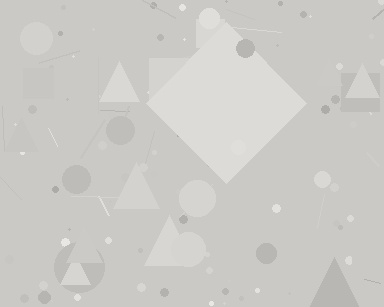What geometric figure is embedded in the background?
A diamond is embedded in the background.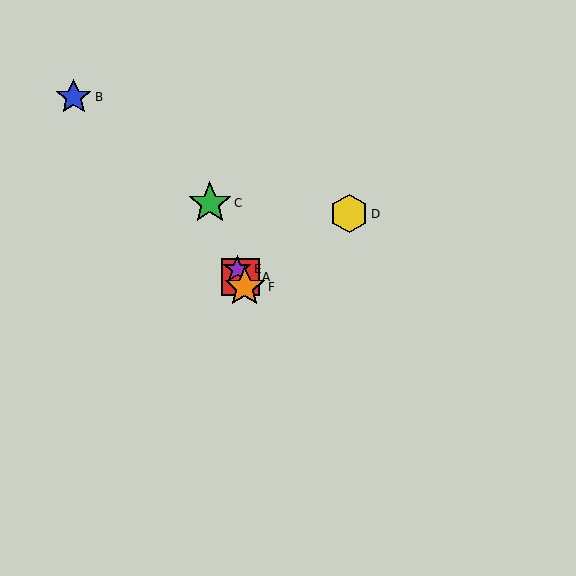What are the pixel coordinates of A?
Object A is at (240, 277).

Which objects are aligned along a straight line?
Objects A, C, E, F are aligned along a straight line.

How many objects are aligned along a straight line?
4 objects (A, C, E, F) are aligned along a straight line.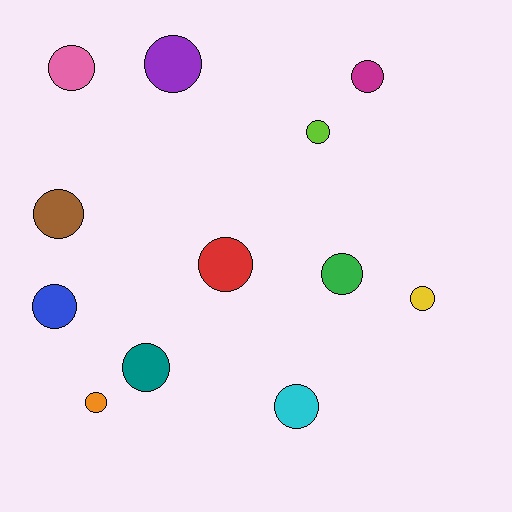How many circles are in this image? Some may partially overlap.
There are 12 circles.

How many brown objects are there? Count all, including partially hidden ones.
There is 1 brown object.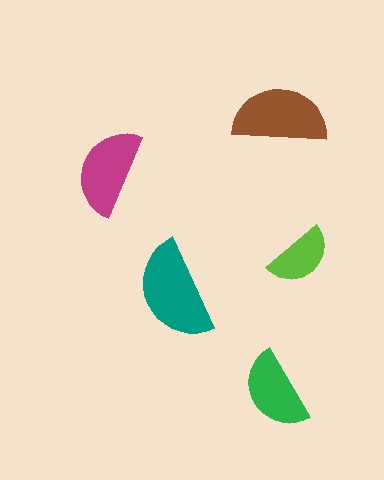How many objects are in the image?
There are 5 objects in the image.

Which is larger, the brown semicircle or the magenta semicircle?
The brown one.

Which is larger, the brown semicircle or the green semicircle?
The brown one.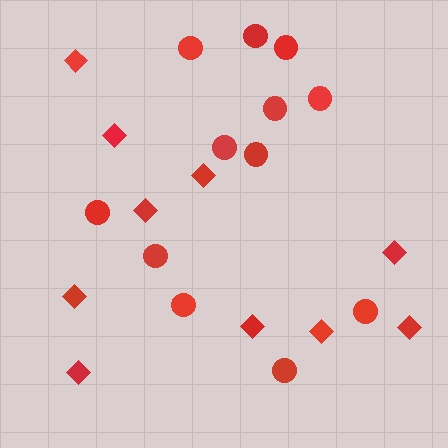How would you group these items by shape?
There are 2 groups: one group of diamonds (10) and one group of circles (12).